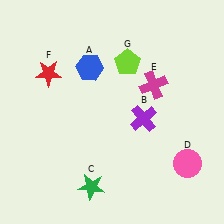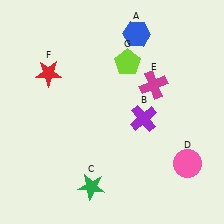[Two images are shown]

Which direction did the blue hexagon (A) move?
The blue hexagon (A) moved right.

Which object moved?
The blue hexagon (A) moved right.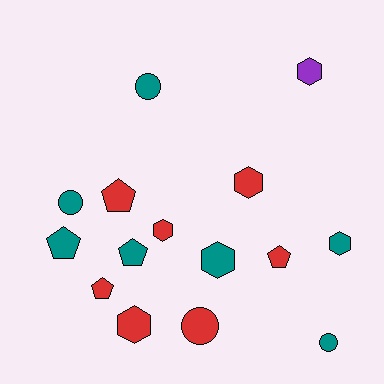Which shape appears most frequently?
Hexagon, with 6 objects.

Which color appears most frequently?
Red, with 7 objects.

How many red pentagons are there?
There are 3 red pentagons.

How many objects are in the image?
There are 15 objects.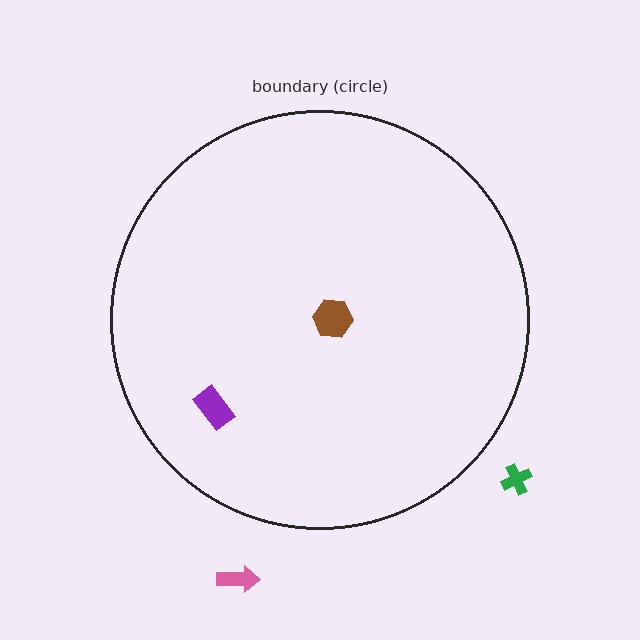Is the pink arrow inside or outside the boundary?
Outside.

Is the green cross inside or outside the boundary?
Outside.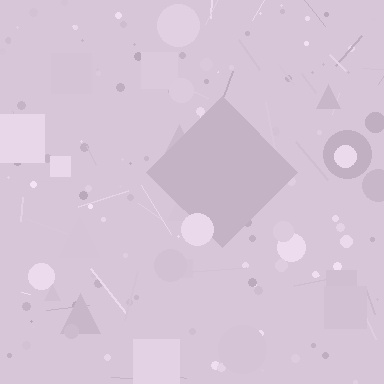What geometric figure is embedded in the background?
A diamond is embedded in the background.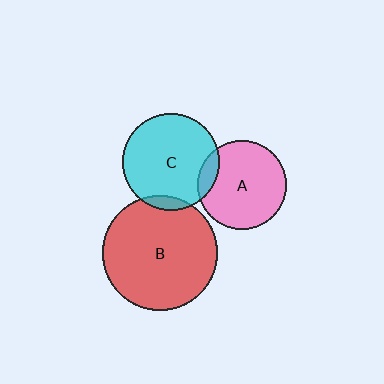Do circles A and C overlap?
Yes.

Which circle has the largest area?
Circle B (red).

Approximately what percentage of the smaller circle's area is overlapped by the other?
Approximately 10%.